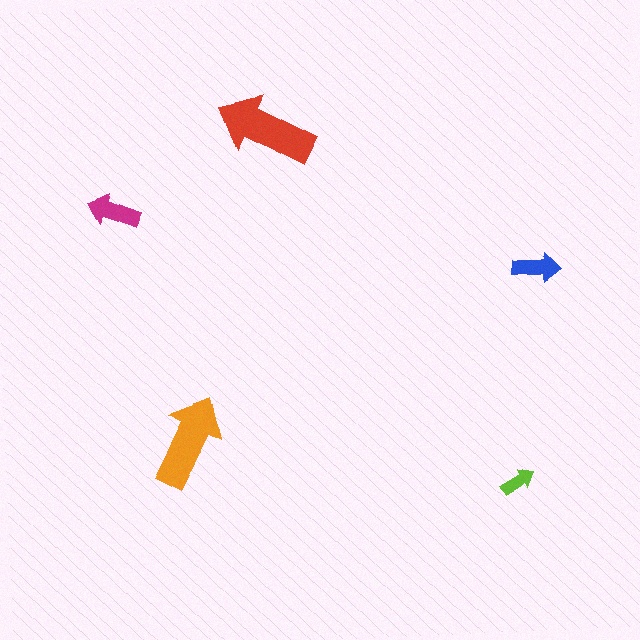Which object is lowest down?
The lime arrow is bottommost.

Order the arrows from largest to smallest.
the red one, the orange one, the magenta one, the blue one, the lime one.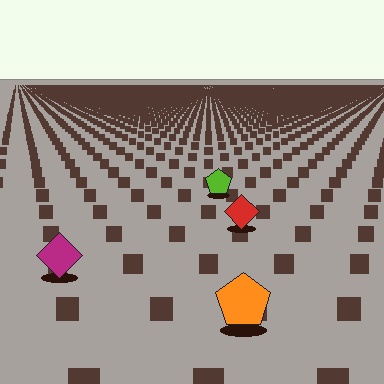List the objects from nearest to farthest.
From nearest to farthest: the orange pentagon, the magenta diamond, the red diamond, the lime pentagon.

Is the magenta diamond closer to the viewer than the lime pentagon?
Yes. The magenta diamond is closer — you can tell from the texture gradient: the ground texture is coarser near it.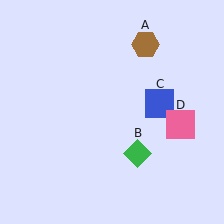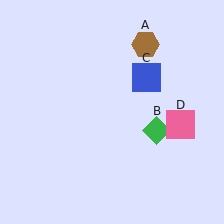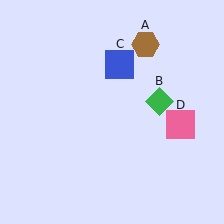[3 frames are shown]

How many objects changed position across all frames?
2 objects changed position: green diamond (object B), blue square (object C).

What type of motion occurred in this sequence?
The green diamond (object B), blue square (object C) rotated counterclockwise around the center of the scene.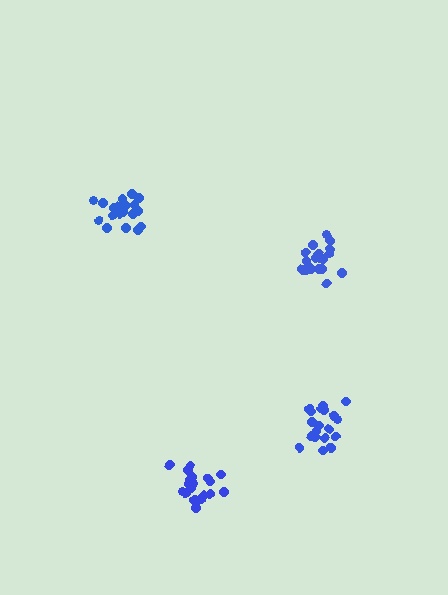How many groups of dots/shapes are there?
There are 4 groups.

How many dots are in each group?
Group 1: 20 dots, Group 2: 20 dots, Group 3: 20 dots, Group 4: 21 dots (81 total).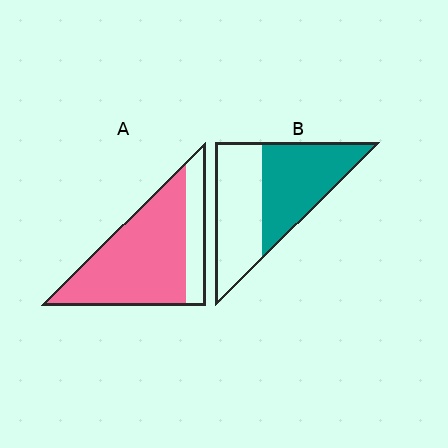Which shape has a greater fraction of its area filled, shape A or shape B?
Shape A.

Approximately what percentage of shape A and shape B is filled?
A is approximately 75% and B is approximately 50%.